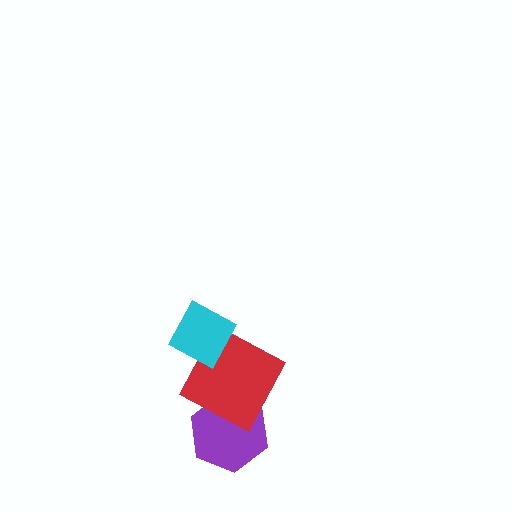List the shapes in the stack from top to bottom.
From top to bottom: the cyan diamond, the red square, the purple hexagon.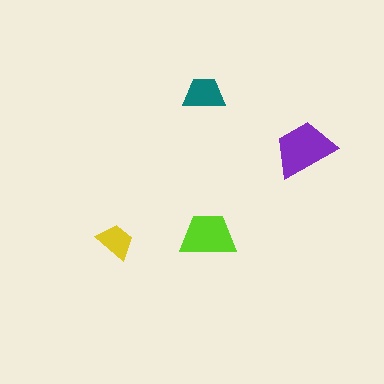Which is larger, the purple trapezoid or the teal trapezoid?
The purple one.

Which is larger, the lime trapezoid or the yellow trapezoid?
The lime one.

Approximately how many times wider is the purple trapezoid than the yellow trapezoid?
About 1.5 times wider.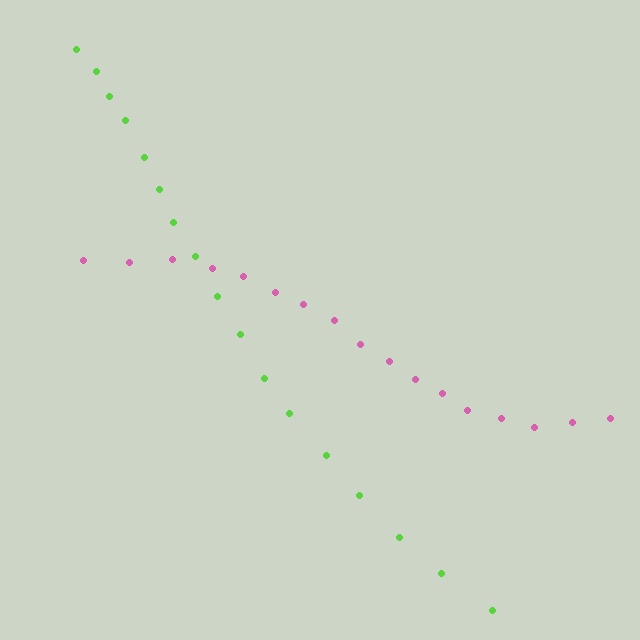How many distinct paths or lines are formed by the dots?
There are 2 distinct paths.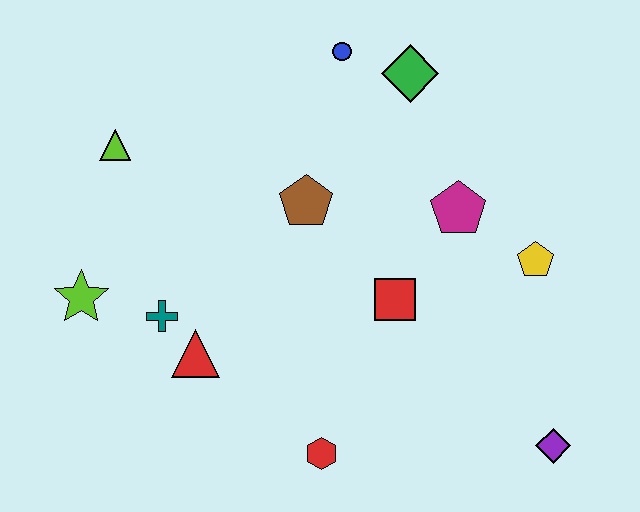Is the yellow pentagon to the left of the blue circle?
No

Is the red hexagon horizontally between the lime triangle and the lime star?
No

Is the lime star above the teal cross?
Yes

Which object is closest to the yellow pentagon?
The magenta pentagon is closest to the yellow pentagon.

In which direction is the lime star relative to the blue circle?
The lime star is to the left of the blue circle.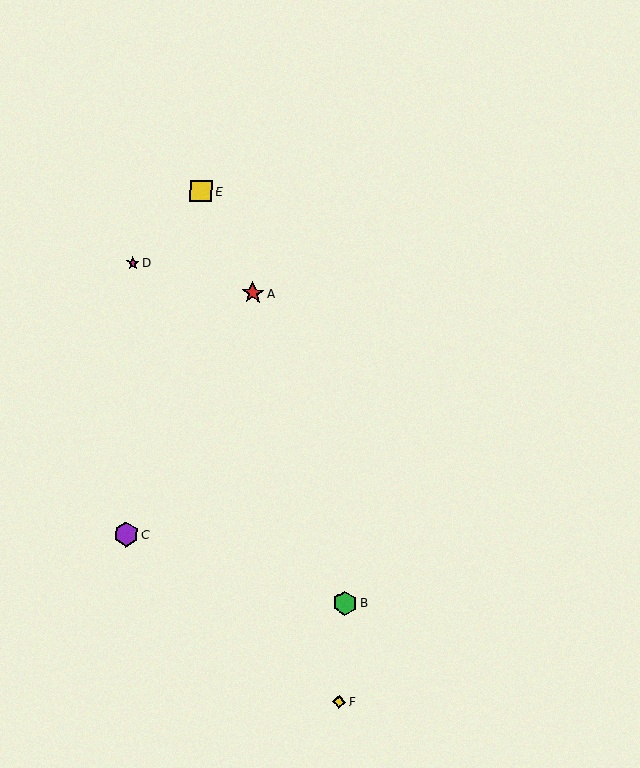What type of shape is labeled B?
Shape B is a green hexagon.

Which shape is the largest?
The green hexagon (labeled B) is the largest.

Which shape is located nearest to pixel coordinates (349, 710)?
The yellow diamond (labeled F) at (339, 702) is nearest to that location.